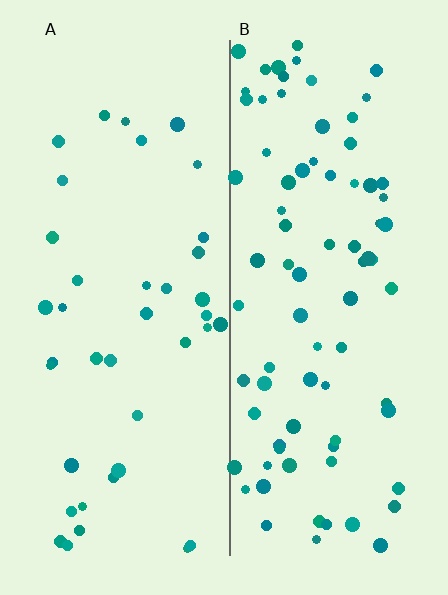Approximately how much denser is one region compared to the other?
Approximately 2.1× — region B over region A.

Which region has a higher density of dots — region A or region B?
B (the right).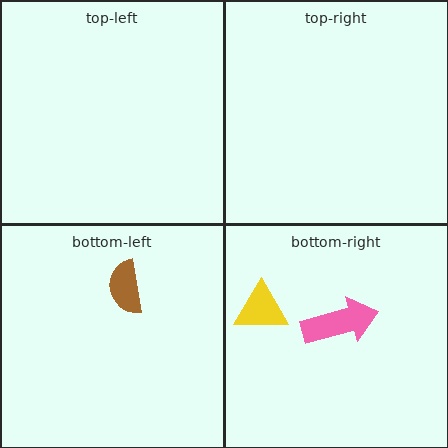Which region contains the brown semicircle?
The bottom-left region.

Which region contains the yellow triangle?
The bottom-right region.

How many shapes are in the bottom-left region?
1.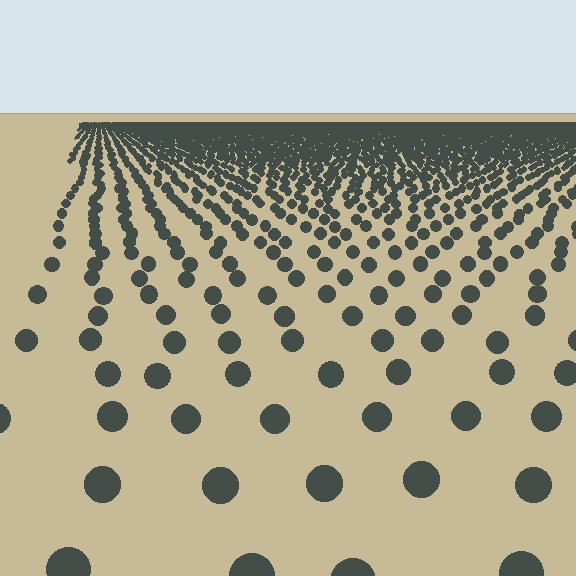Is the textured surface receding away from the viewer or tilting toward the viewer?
The surface is receding away from the viewer. Texture elements get smaller and denser toward the top.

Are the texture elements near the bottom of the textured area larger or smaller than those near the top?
Larger. Near the bottom, elements are closer to the viewer and appear at a bigger on-screen size.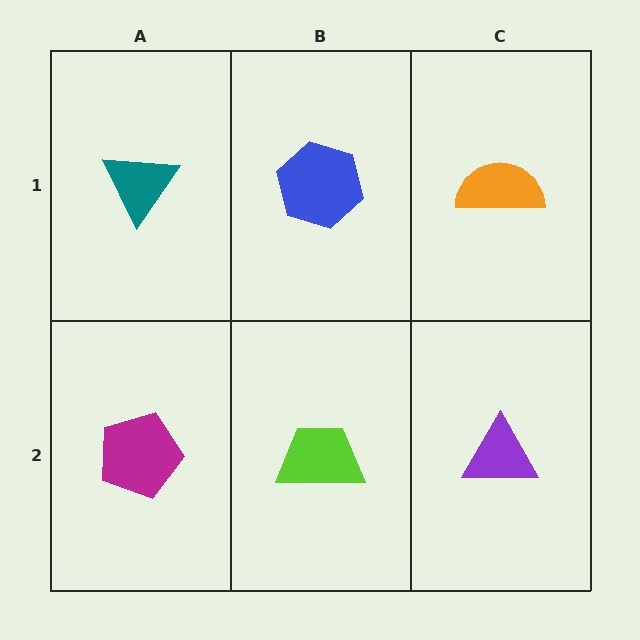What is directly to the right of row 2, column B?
A purple triangle.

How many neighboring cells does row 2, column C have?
2.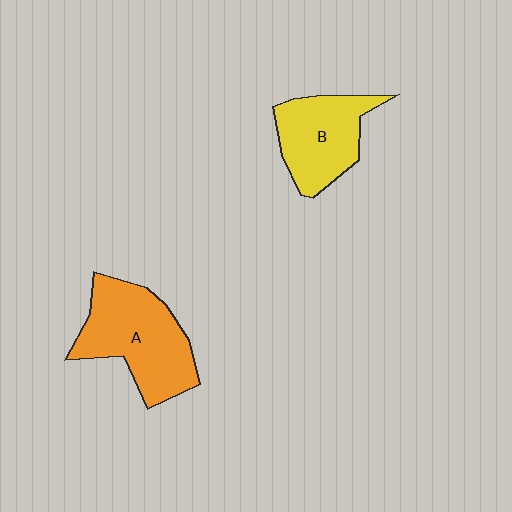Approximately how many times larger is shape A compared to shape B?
Approximately 1.3 times.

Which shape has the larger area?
Shape A (orange).